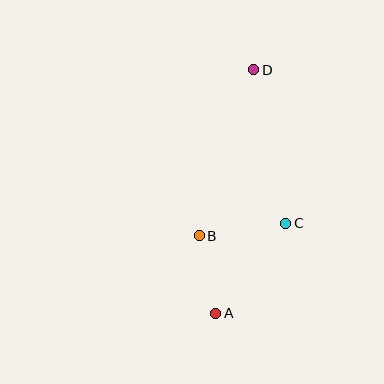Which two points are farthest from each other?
Points A and D are farthest from each other.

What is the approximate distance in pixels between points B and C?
The distance between B and C is approximately 87 pixels.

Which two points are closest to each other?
Points A and B are closest to each other.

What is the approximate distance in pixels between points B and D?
The distance between B and D is approximately 175 pixels.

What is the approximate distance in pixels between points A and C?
The distance between A and C is approximately 114 pixels.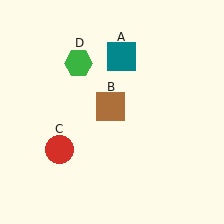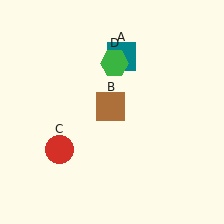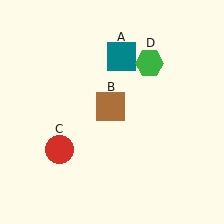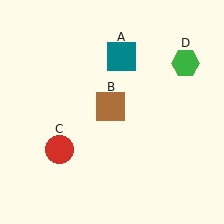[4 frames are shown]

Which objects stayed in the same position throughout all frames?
Teal square (object A) and brown square (object B) and red circle (object C) remained stationary.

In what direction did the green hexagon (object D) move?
The green hexagon (object D) moved right.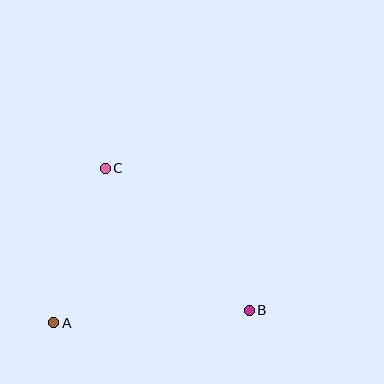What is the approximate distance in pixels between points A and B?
The distance between A and B is approximately 196 pixels.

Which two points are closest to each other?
Points A and C are closest to each other.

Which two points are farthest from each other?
Points B and C are farthest from each other.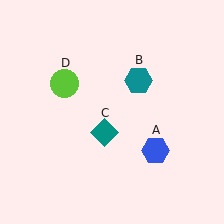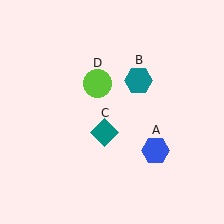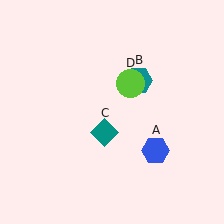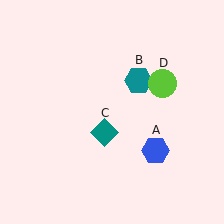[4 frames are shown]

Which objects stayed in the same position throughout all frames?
Blue hexagon (object A) and teal hexagon (object B) and teal diamond (object C) remained stationary.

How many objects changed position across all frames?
1 object changed position: lime circle (object D).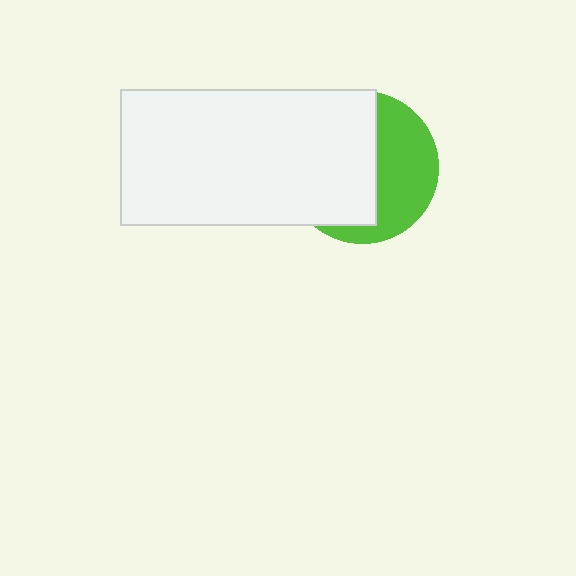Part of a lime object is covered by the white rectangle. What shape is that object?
It is a circle.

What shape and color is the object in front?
The object in front is a white rectangle.